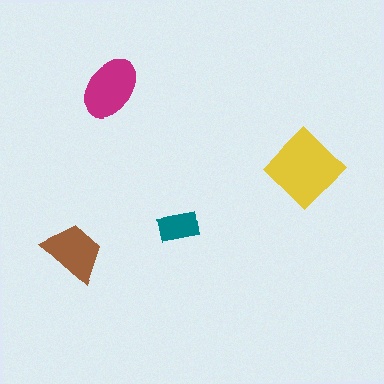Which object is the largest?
The yellow diamond.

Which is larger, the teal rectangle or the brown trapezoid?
The brown trapezoid.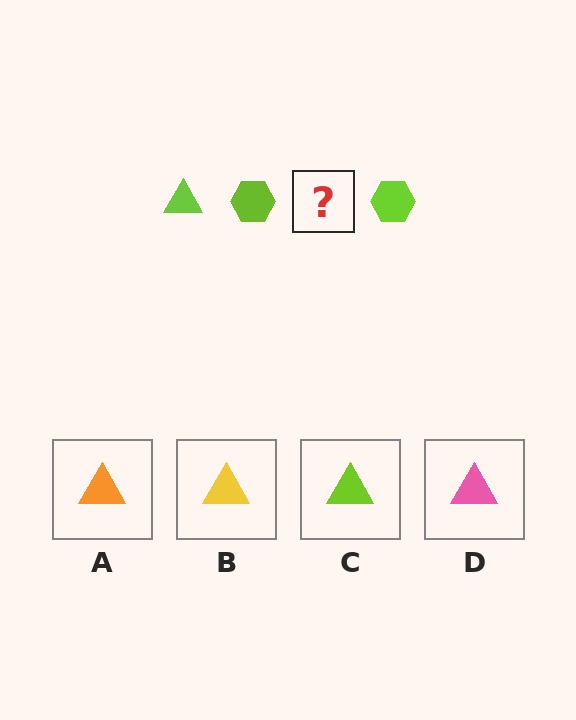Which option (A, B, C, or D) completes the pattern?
C.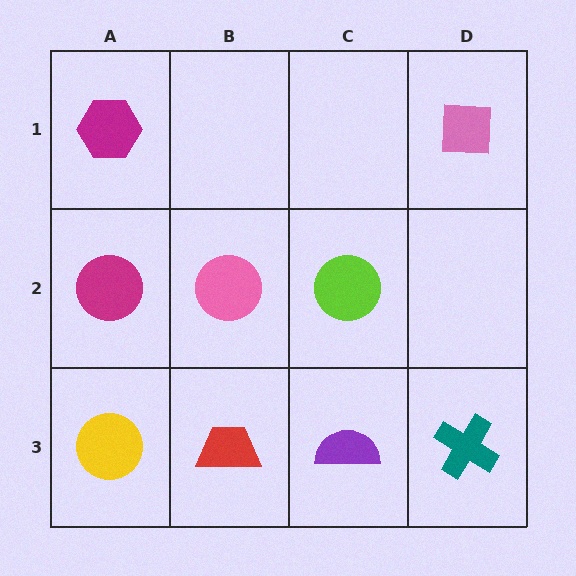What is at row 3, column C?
A purple semicircle.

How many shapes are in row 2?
3 shapes.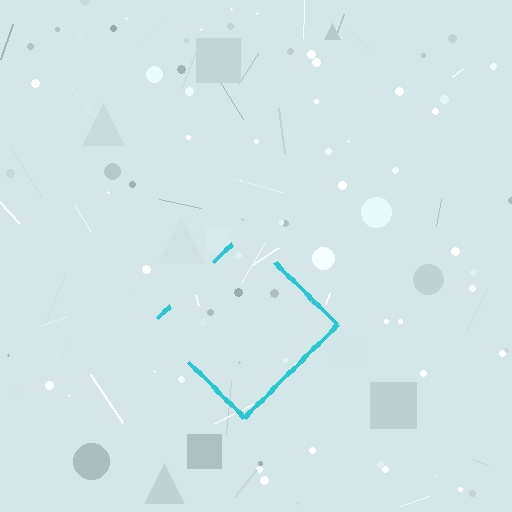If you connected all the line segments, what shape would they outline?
They would outline a diamond.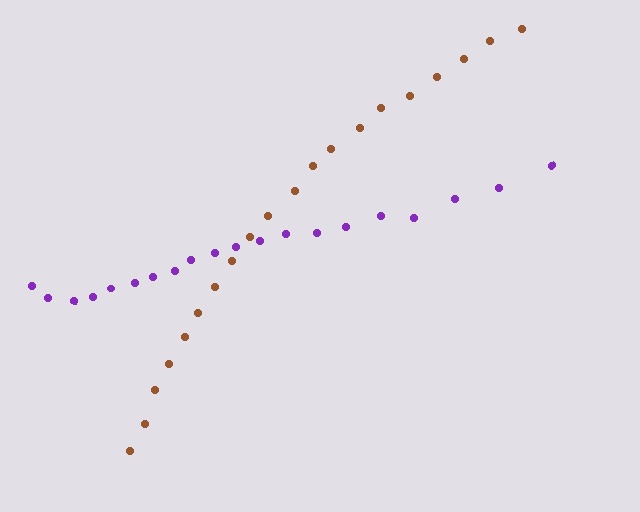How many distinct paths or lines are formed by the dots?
There are 2 distinct paths.